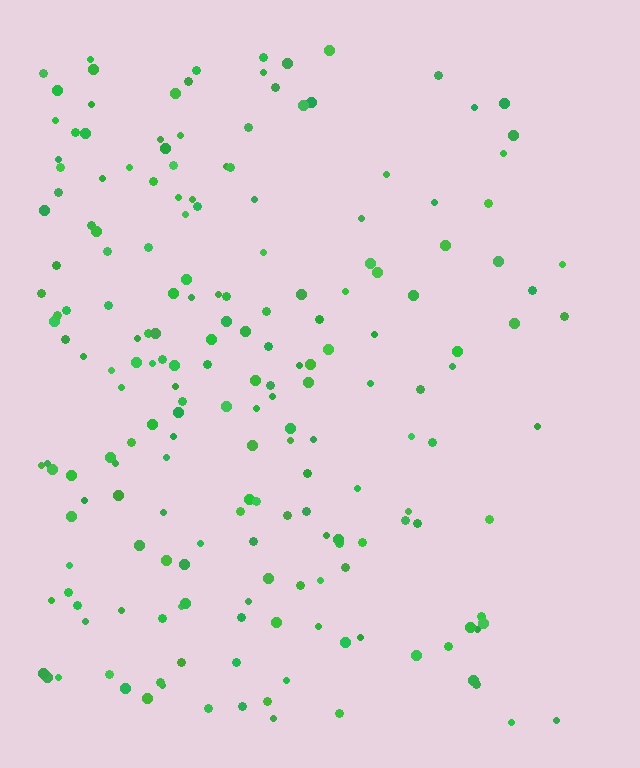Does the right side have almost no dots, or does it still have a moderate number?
Still a moderate number, just noticeably fewer than the left.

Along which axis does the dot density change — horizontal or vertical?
Horizontal.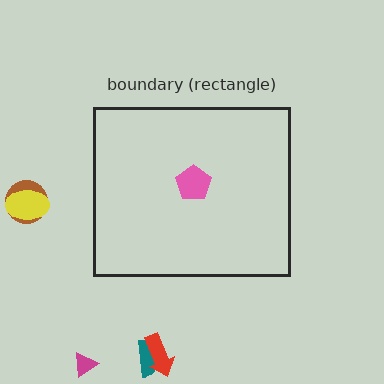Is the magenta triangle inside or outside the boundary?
Outside.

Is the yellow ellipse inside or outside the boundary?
Outside.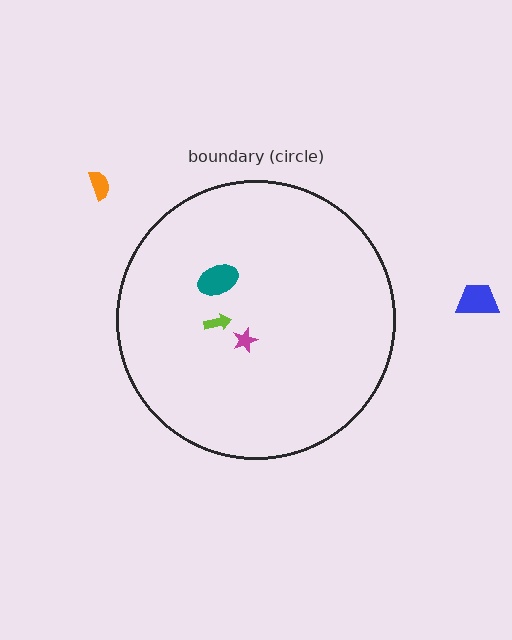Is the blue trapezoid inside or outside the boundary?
Outside.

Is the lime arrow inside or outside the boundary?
Inside.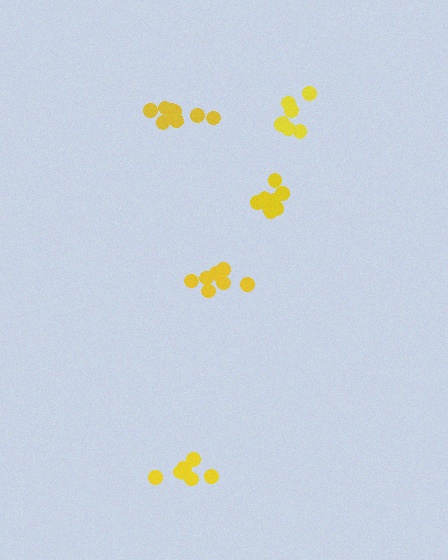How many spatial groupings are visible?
There are 5 spatial groupings.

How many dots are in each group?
Group 1: 8 dots, Group 2: 7 dots, Group 3: 7 dots, Group 4: 7 dots, Group 5: 9 dots (38 total).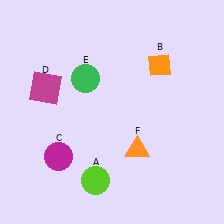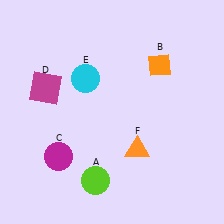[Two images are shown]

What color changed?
The circle (E) changed from green in Image 1 to cyan in Image 2.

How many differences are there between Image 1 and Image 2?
There is 1 difference between the two images.